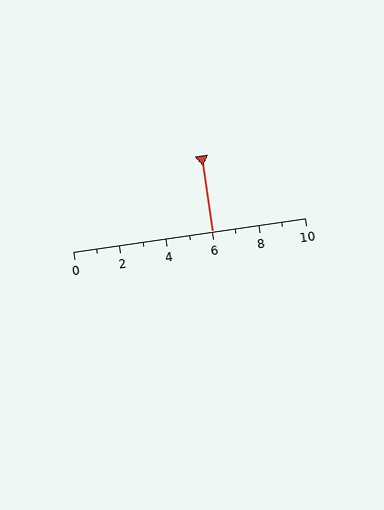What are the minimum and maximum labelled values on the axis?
The axis runs from 0 to 10.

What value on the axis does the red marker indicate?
The marker indicates approximately 6.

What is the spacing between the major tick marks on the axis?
The major ticks are spaced 2 apart.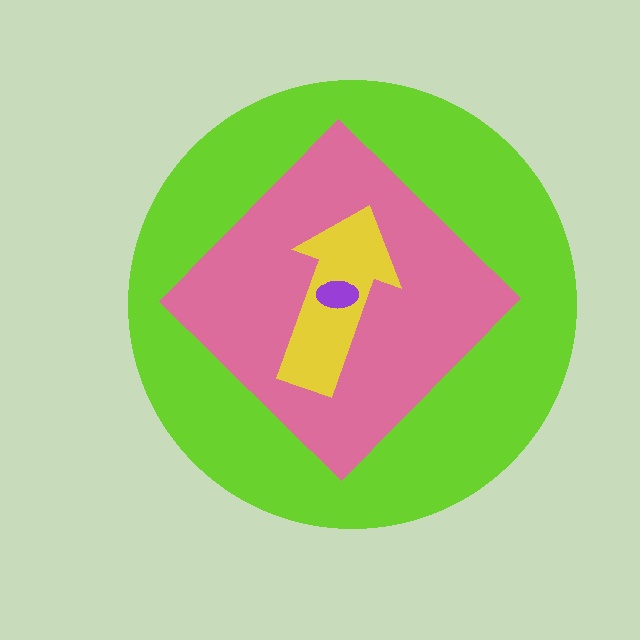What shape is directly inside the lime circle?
The pink diamond.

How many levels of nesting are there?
4.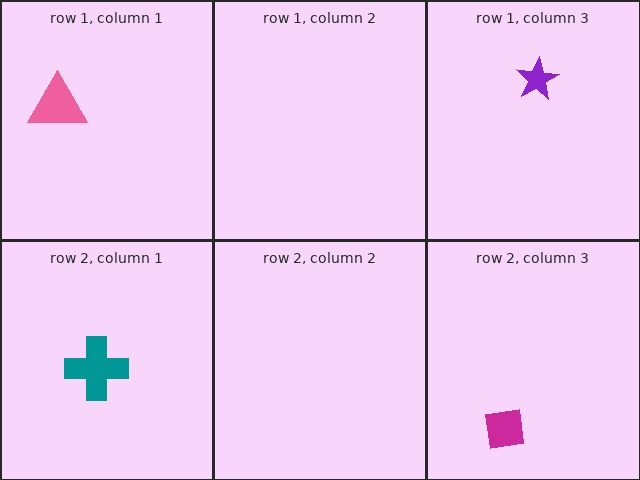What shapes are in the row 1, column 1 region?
The pink triangle.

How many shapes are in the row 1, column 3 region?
1.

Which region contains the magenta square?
The row 2, column 3 region.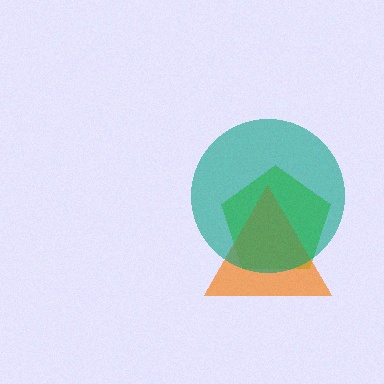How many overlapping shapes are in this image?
There are 3 overlapping shapes in the image.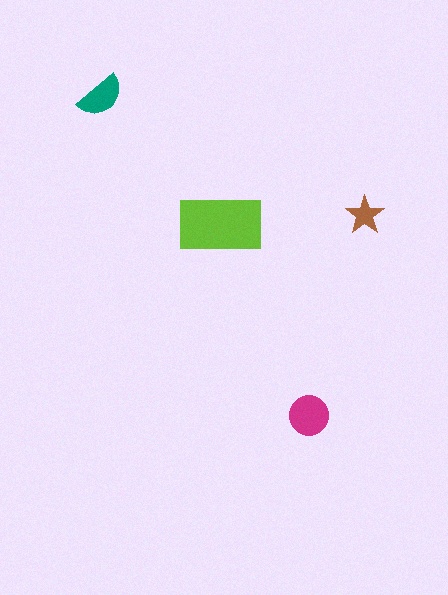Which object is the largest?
The lime rectangle.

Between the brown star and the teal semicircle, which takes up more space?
The teal semicircle.